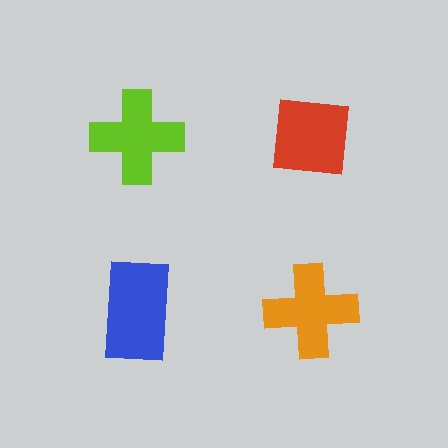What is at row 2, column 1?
A blue rectangle.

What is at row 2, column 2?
An orange cross.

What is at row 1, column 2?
A red square.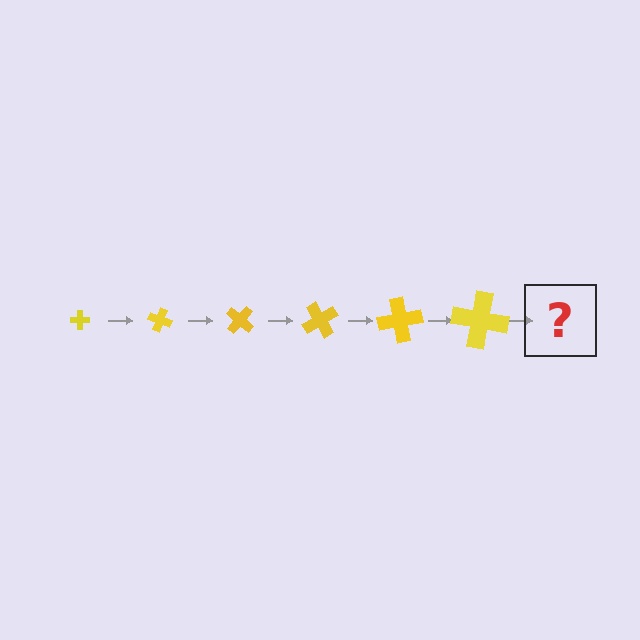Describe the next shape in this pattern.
It should be a cross, larger than the previous one and rotated 120 degrees from the start.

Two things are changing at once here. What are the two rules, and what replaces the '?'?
The two rules are that the cross grows larger each step and it rotates 20 degrees each step. The '?' should be a cross, larger than the previous one and rotated 120 degrees from the start.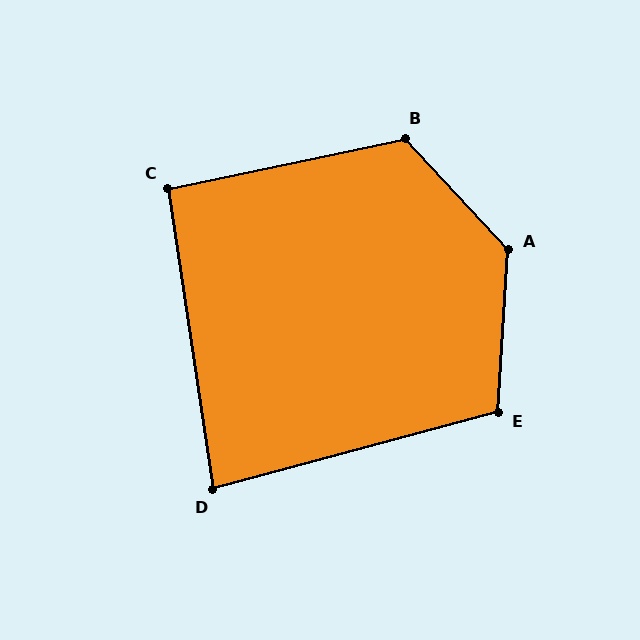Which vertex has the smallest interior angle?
D, at approximately 83 degrees.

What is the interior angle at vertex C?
Approximately 94 degrees (approximately right).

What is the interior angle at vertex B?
Approximately 121 degrees (obtuse).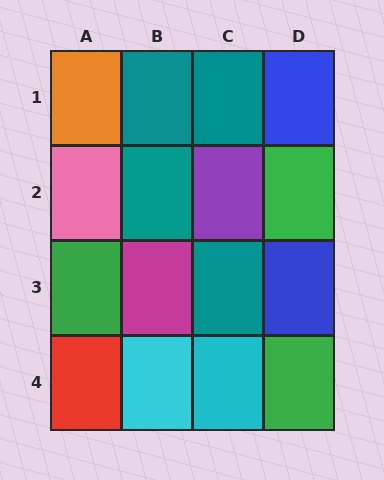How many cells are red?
1 cell is red.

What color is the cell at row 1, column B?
Teal.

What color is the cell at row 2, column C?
Purple.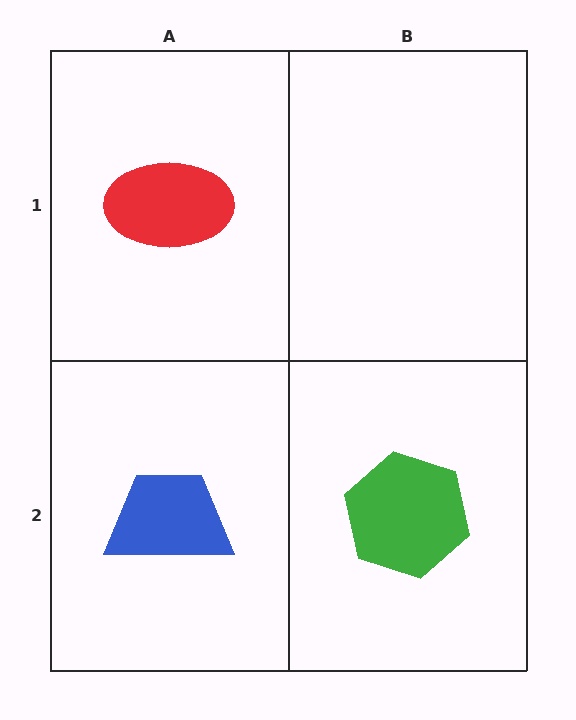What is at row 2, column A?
A blue trapezoid.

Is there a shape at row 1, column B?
No, that cell is empty.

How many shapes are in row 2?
2 shapes.